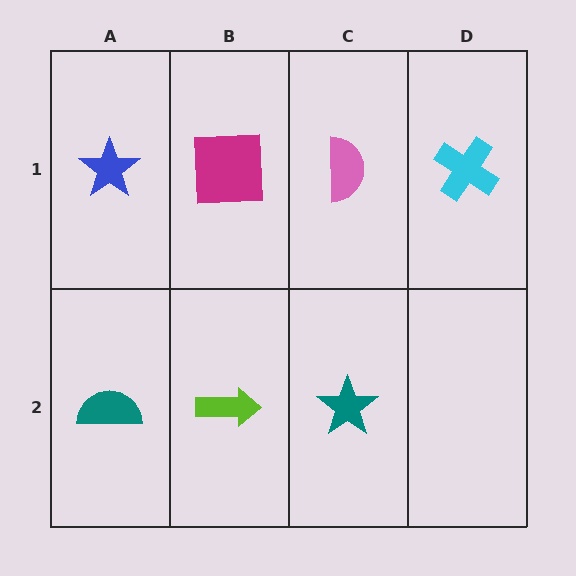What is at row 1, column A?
A blue star.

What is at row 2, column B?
A lime arrow.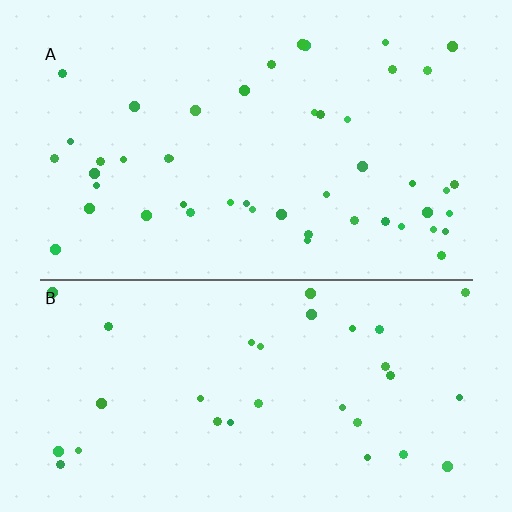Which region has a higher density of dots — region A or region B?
A (the top).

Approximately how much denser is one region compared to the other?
Approximately 1.5× — region A over region B.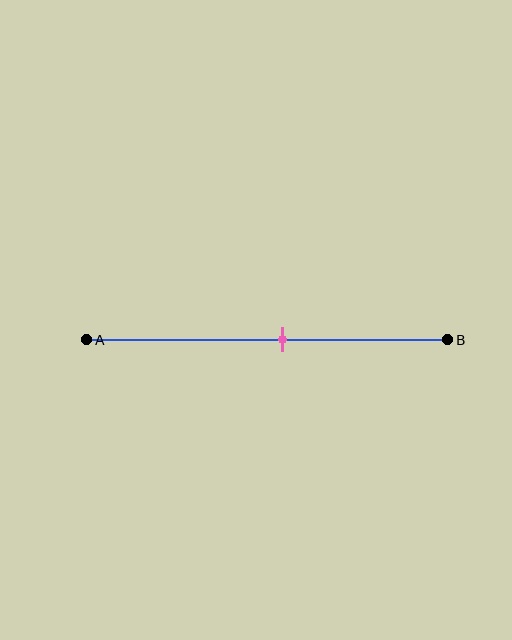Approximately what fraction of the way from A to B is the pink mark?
The pink mark is approximately 55% of the way from A to B.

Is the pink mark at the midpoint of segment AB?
No, the mark is at about 55% from A, not at the 50% midpoint.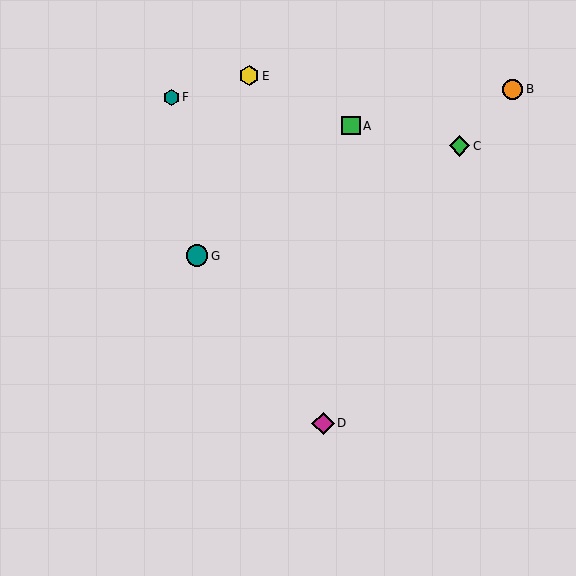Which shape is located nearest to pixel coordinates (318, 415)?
The magenta diamond (labeled D) at (323, 423) is nearest to that location.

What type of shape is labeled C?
Shape C is a green diamond.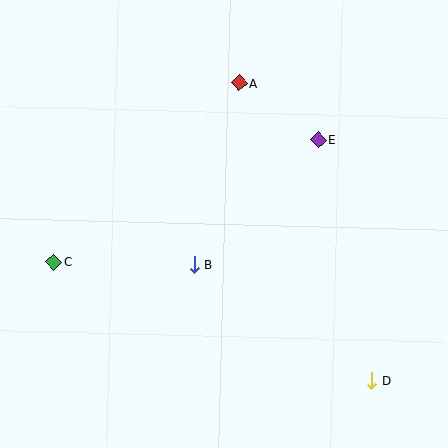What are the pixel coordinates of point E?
Point E is at (319, 139).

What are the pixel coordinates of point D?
Point D is at (372, 381).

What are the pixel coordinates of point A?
Point A is at (239, 83).